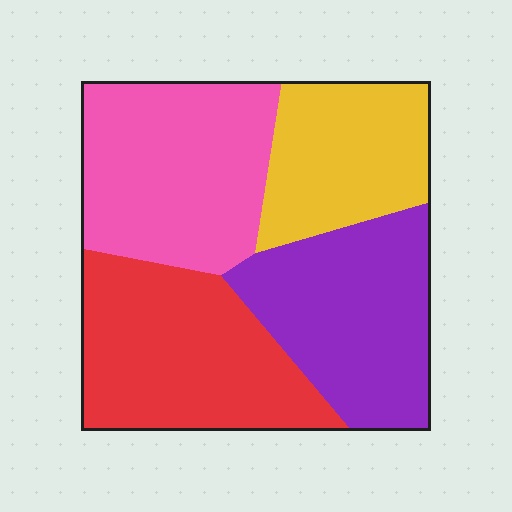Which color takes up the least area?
Yellow, at roughly 20%.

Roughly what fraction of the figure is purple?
Purple takes up about one quarter (1/4) of the figure.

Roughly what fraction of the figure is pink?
Pink takes up between a quarter and a half of the figure.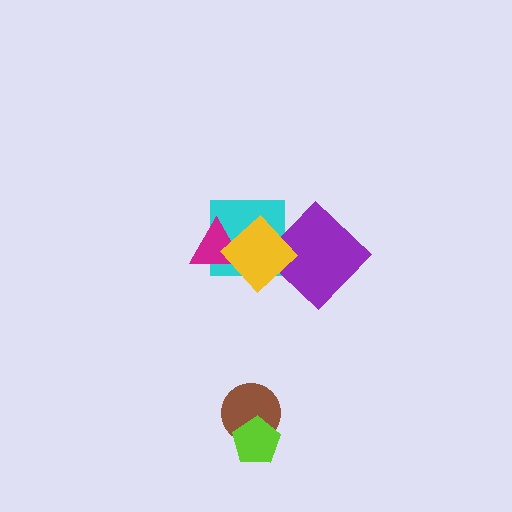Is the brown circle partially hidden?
Yes, it is partially covered by another shape.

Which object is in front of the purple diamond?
The yellow diamond is in front of the purple diamond.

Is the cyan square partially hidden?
Yes, it is partially covered by another shape.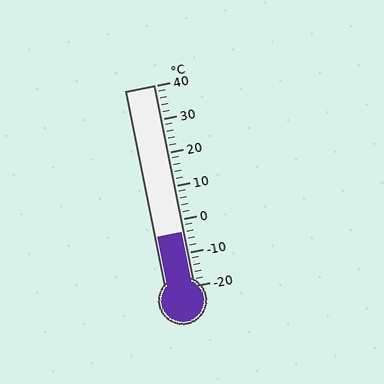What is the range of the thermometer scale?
The thermometer scale ranges from -20°C to 40°C.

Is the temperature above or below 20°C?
The temperature is below 20°C.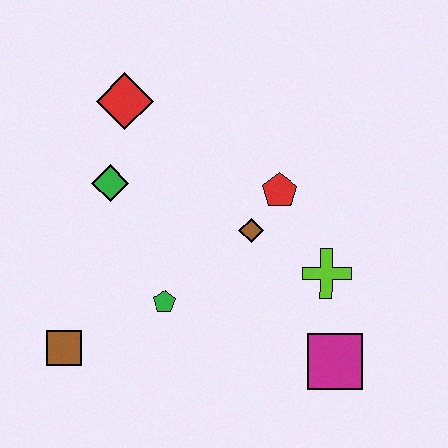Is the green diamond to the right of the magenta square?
No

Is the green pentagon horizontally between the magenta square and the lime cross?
No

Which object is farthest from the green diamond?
The magenta square is farthest from the green diamond.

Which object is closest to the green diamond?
The red diamond is closest to the green diamond.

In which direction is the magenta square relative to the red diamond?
The magenta square is below the red diamond.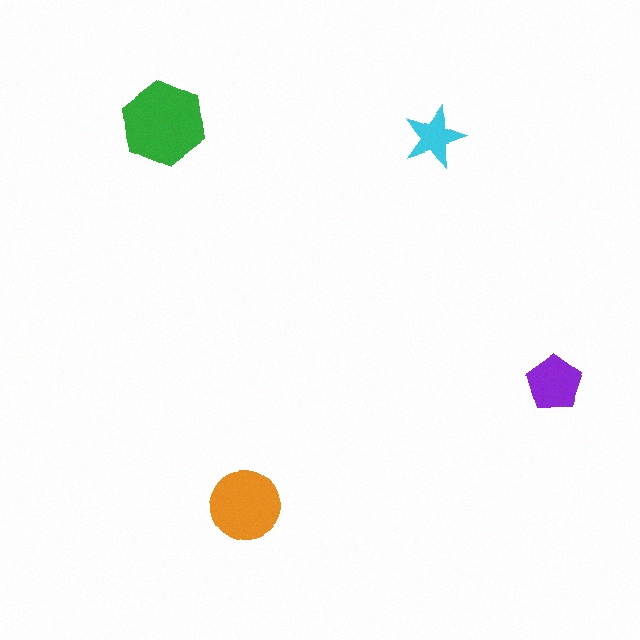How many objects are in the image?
There are 4 objects in the image.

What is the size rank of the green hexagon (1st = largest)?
1st.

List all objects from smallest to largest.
The cyan star, the purple pentagon, the orange circle, the green hexagon.